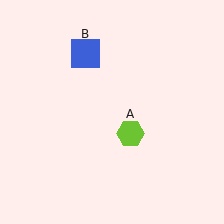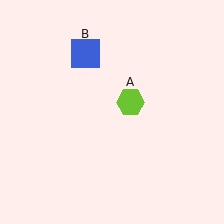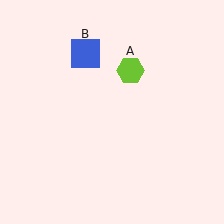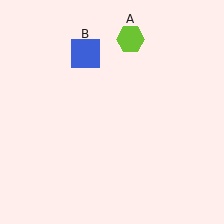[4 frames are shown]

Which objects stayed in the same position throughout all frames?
Blue square (object B) remained stationary.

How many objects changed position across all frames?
1 object changed position: lime hexagon (object A).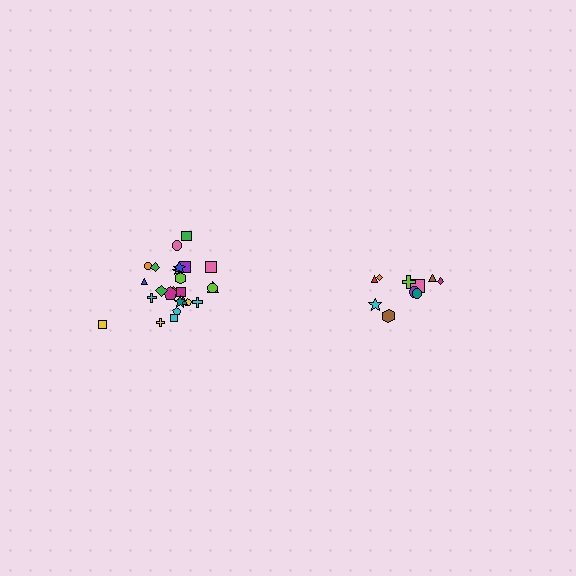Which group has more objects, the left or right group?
The left group.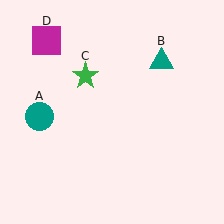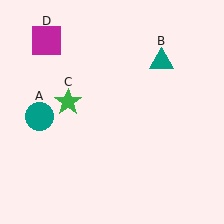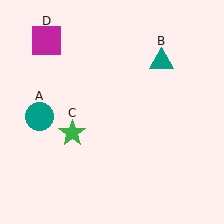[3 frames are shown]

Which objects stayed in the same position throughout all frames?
Teal circle (object A) and teal triangle (object B) and magenta square (object D) remained stationary.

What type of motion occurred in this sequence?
The green star (object C) rotated counterclockwise around the center of the scene.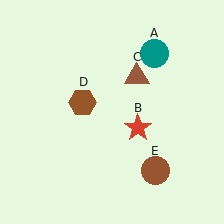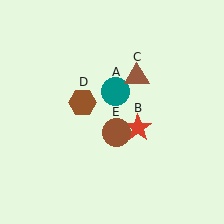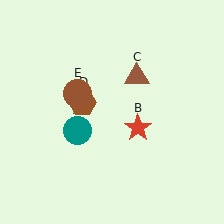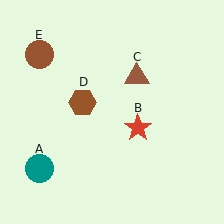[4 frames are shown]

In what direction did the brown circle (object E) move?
The brown circle (object E) moved up and to the left.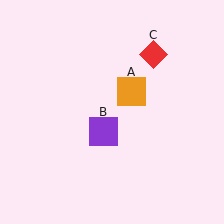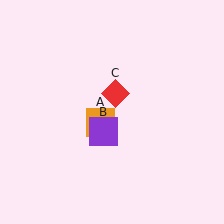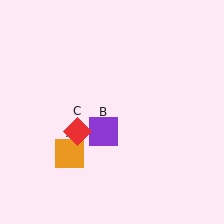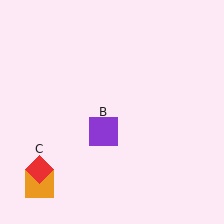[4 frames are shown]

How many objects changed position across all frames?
2 objects changed position: orange square (object A), red diamond (object C).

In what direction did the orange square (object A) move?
The orange square (object A) moved down and to the left.